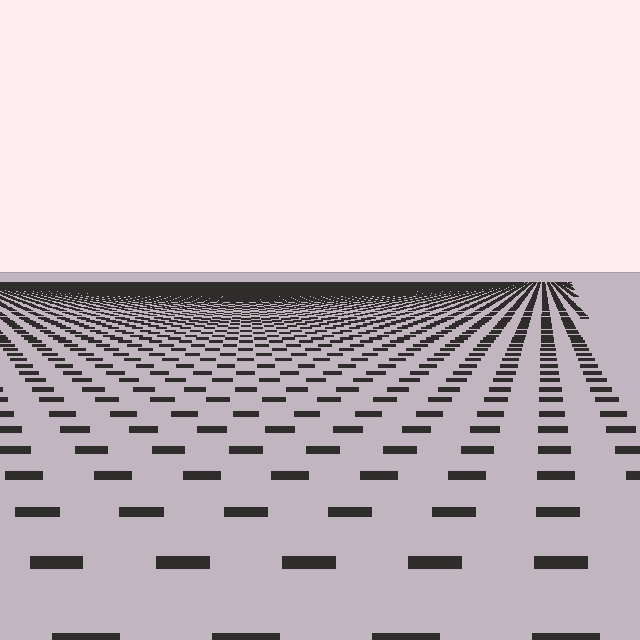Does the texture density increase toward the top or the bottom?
Density increases toward the top.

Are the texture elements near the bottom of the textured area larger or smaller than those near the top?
Larger. Near the bottom, elements are closer to the viewer and appear at a bigger on-screen size.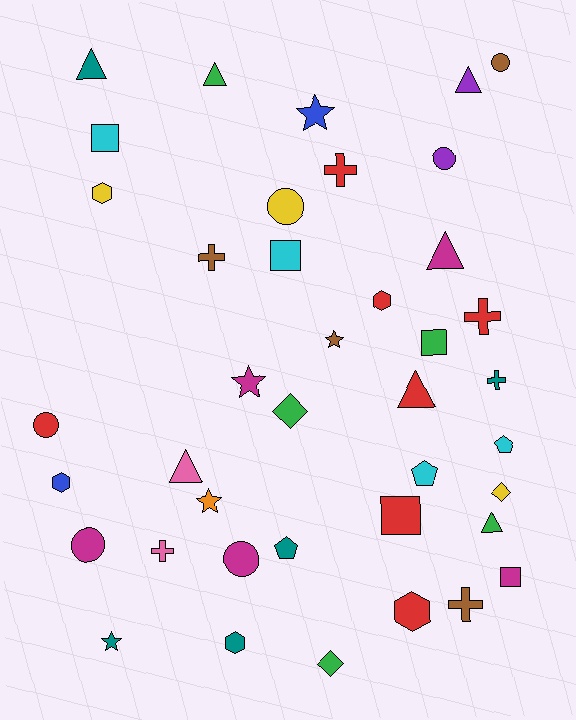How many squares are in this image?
There are 5 squares.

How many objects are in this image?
There are 40 objects.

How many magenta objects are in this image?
There are 5 magenta objects.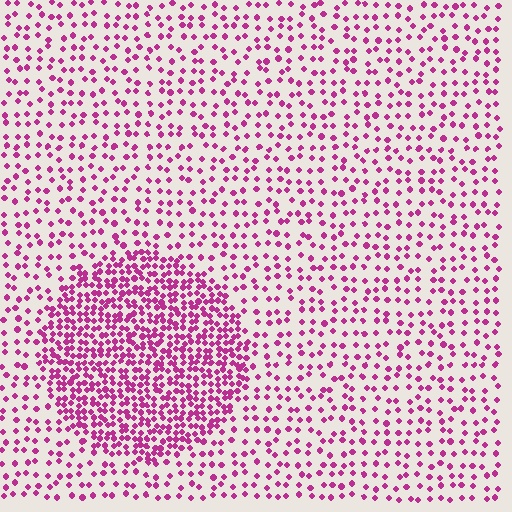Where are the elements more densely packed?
The elements are more densely packed inside the circle boundary.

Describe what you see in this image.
The image contains small magenta elements arranged at two different densities. A circle-shaped region is visible where the elements are more densely packed than the surrounding area.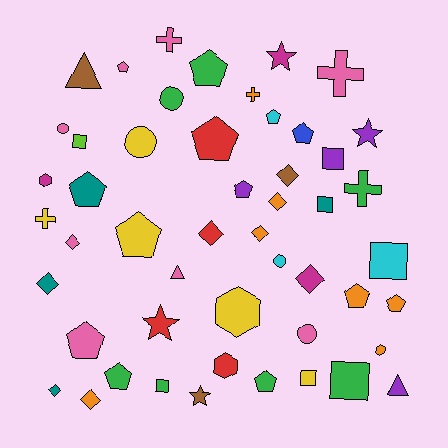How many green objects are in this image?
There are 7 green objects.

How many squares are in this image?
There are 7 squares.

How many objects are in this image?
There are 50 objects.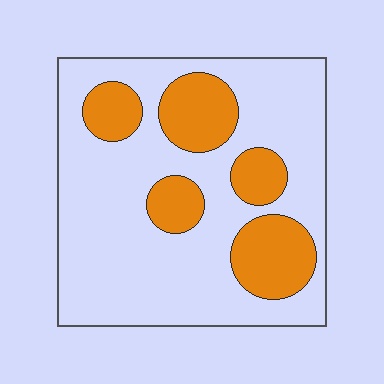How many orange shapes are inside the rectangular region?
5.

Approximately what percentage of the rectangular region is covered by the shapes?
Approximately 25%.